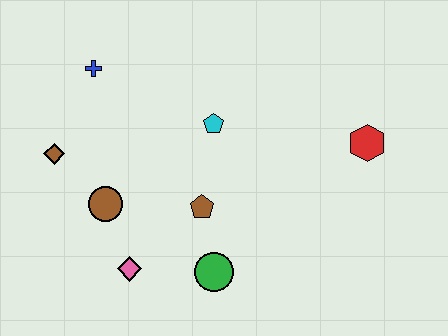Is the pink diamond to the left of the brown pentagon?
Yes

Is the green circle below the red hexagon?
Yes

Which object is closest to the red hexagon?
The cyan pentagon is closest to the red hexagon.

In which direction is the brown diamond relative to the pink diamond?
The brown diamond is above the pink diamond.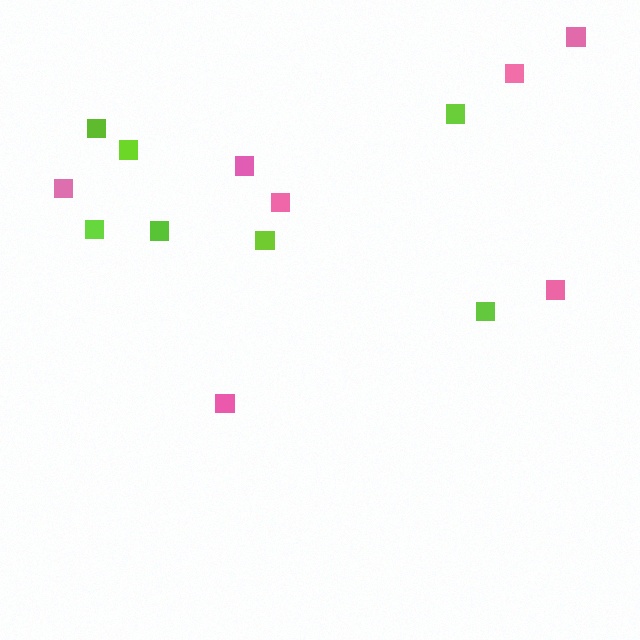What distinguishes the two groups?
There are 2 groups: one group of pink squares (7) and one group of lime squares (7).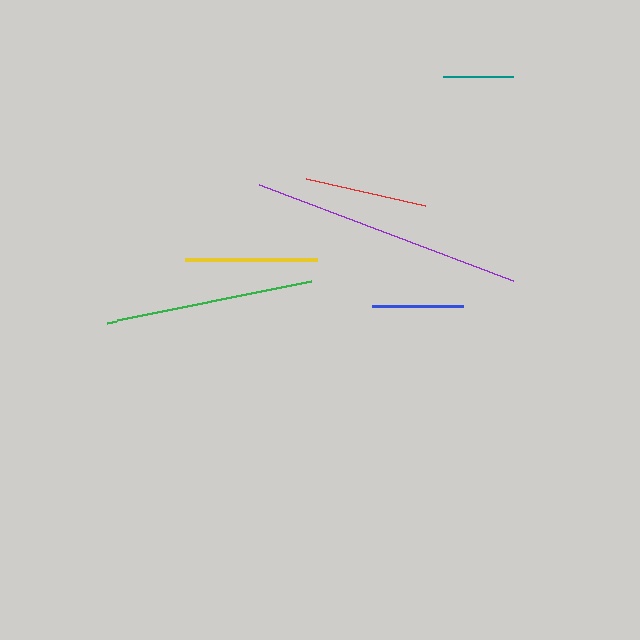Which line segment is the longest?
The purple line is the longest at approximately 272 pixels.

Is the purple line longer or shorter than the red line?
The purple line is longer than the red line.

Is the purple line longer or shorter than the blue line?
The purple line is longer than the blue line.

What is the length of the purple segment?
The purple segment is approximately 272 pixels long.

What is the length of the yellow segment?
The yellow segment is approximately 132 pixels long.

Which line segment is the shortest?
The teal line is the shortest at approximately 70 pixels.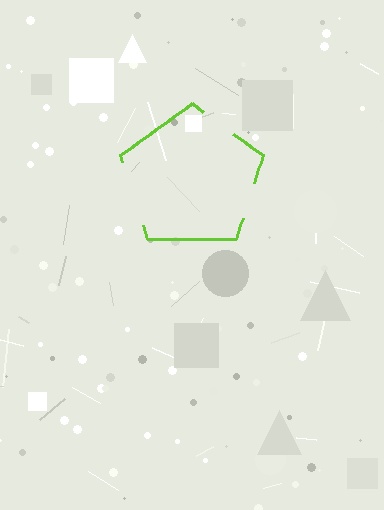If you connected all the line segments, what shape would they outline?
They would outline a pentagon.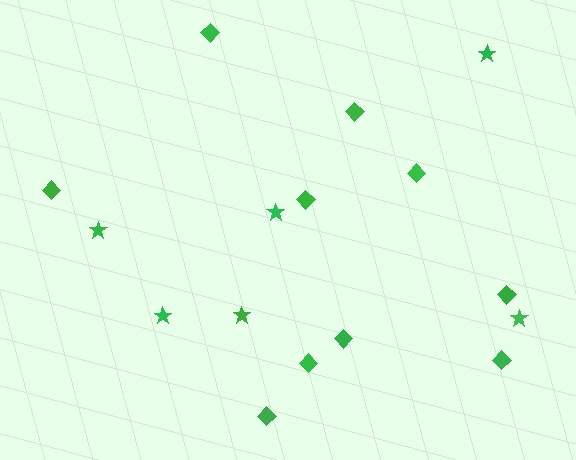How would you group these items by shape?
There are 2 groups: one group of stars (6) and one group of diamonds (10).